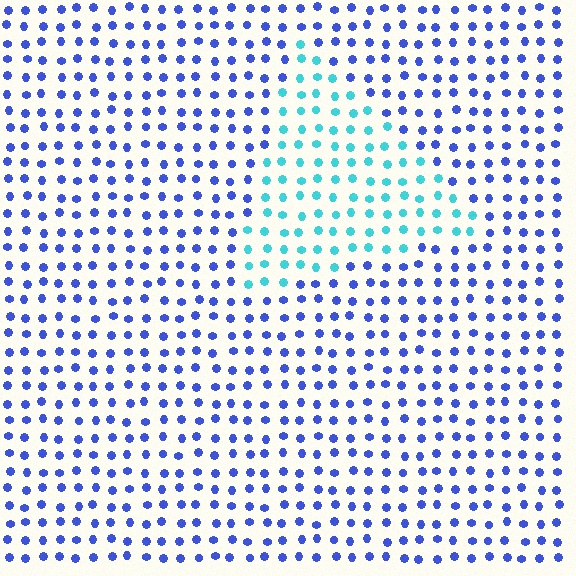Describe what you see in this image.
The image is filled with small blue elements in a uniform arrangement. A triangle-shaped region is visible where the elements are tinted to a slightly different hue, forming a subtle color boundary.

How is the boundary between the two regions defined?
The boundary is defined purely by a slight shift in hue (about 50 degrees). Spacing, size, and orientation are identical on both sides.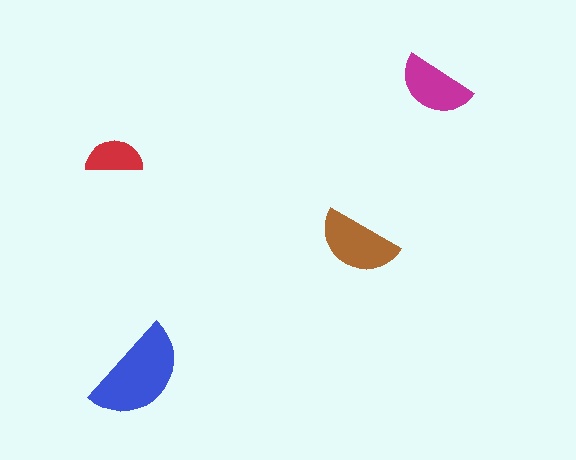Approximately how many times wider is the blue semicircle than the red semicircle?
About 2 times wider.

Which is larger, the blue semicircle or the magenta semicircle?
The blue one.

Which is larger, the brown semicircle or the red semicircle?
The brown one.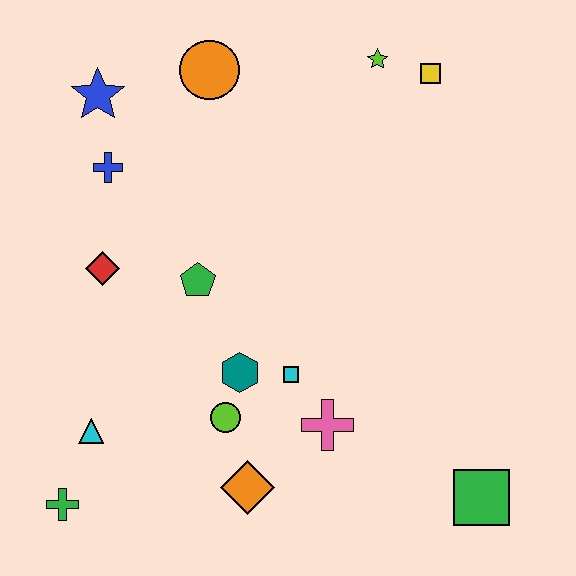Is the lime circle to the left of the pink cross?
Yes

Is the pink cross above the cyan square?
No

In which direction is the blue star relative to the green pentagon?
The blue star is above the green pentagon.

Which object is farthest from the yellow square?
The green cross is farthest from the yellow square.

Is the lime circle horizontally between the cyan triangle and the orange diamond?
Yes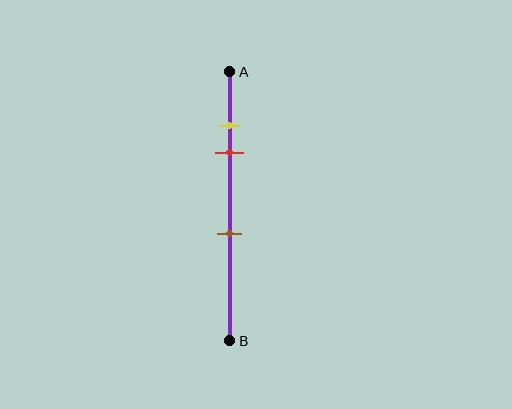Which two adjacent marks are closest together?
The yellow and red marks are the closest adjacent pair.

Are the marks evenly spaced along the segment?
No, the marks are not evenly spaced.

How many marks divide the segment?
There are 3 marks dividing the segment.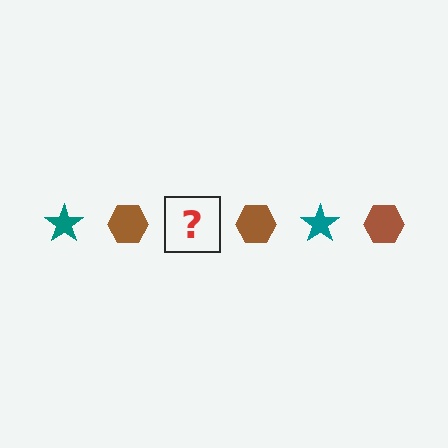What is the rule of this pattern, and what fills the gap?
The rule is that the pattern alternates between teal star and brown hexagon. The gap should be filled with a teal star.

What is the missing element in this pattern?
The missing element is a teal star.